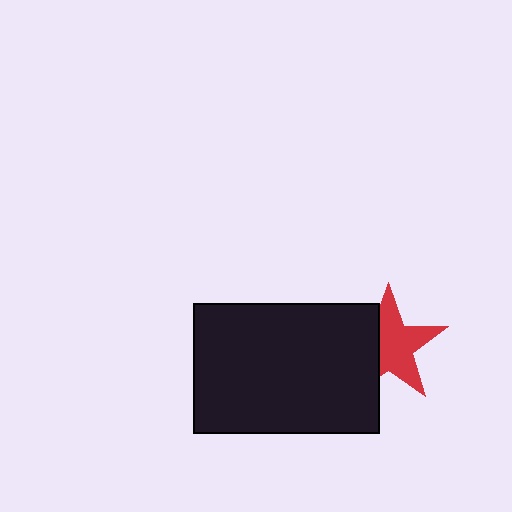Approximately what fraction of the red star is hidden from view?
Roughly 35% of the red star is hidden behind the black rectangle.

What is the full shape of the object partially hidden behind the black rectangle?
The partially hidden object is a red star.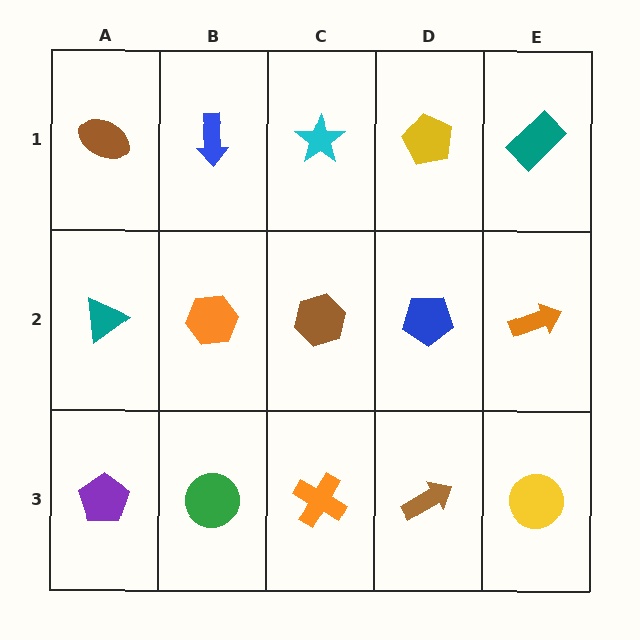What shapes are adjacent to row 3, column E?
An orange arrow (row 2, column E), a brown arrow (row 3, column D).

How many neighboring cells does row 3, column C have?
3.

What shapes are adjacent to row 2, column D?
A yellow pentagon (row 1, column D), a brown arrow (row 3, column D), a brown hexagon (row 2, column C), an orange arrow (row 2, column E).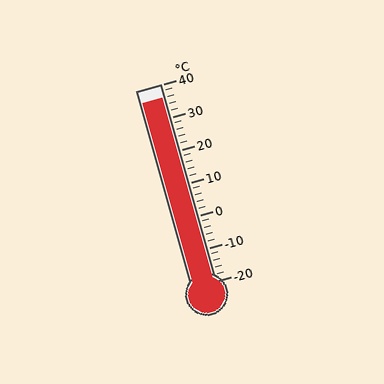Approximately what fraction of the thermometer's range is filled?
The thermometer is filled to approximately 95% of its range.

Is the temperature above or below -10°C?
The temperature is above -10°C.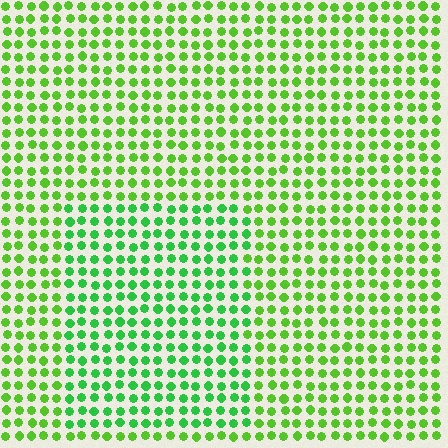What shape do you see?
I see a rectangle.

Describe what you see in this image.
The image is filled with small lime elements in a uniform arrangement. A rectangle-shaped region is visible where the elements are tinted to a slightly different hue, forming a subtle color boundary.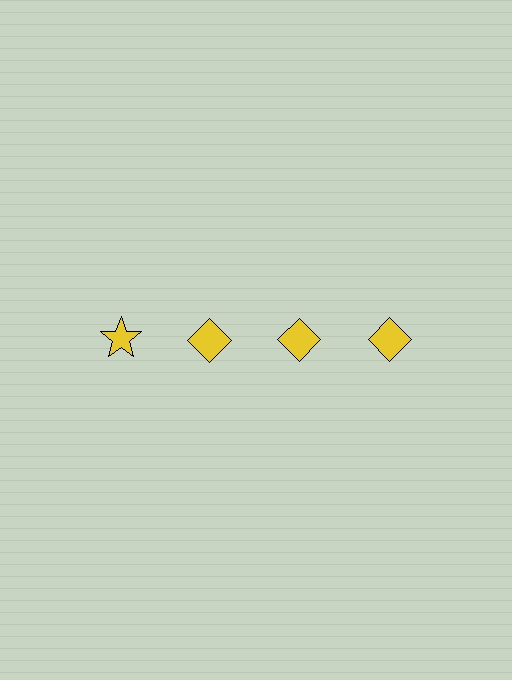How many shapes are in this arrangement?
There are 4 shapes arranged in a grid pattern.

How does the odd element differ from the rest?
It has a different shape: star instead of diamond.